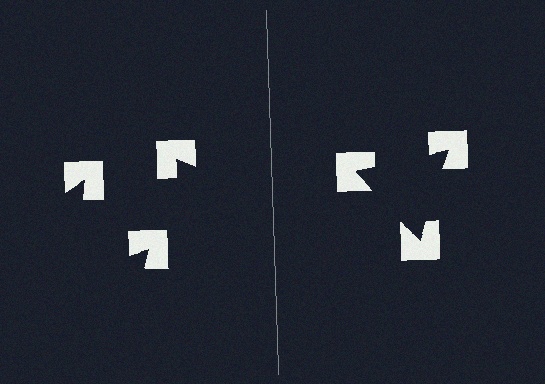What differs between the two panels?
The notched squares are positioned identically on both sides; only the wedge orientations differ. On the right they align to a triangle; on the left they are misaligned.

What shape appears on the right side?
An illusory triangle.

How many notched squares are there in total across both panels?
6 — 3 on each side.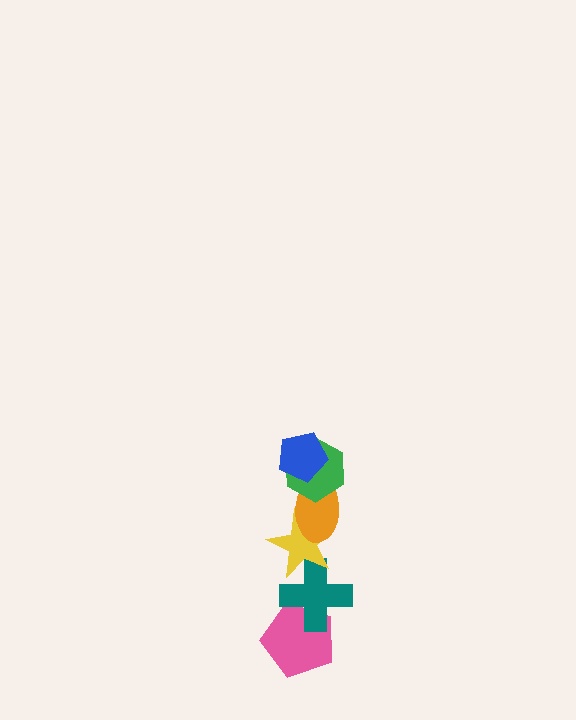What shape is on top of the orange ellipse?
The green hexagon is on top of the orange ellipse.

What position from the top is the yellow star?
The yellow star is 4th from the top.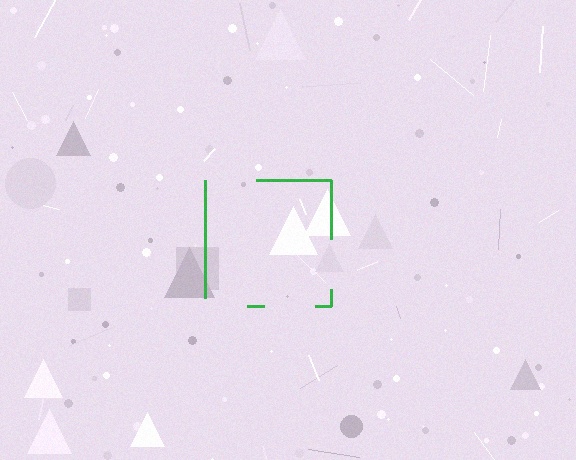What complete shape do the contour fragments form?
The contour fragments form a square.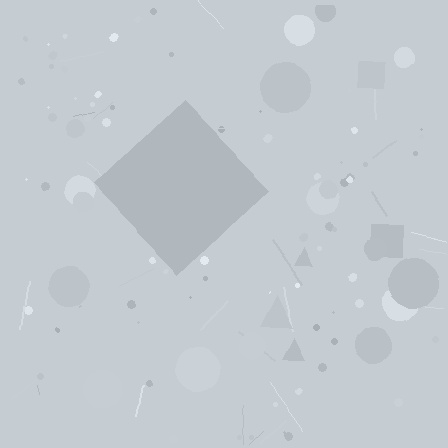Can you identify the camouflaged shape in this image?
The camouflaged shape is a diamond.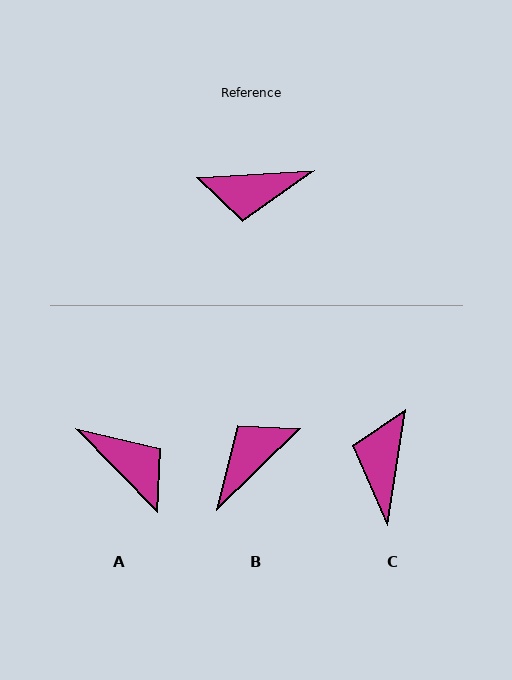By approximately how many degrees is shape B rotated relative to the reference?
Approximately 139 degrees clockwise.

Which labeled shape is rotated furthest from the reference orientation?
B, about 139 degrees away.